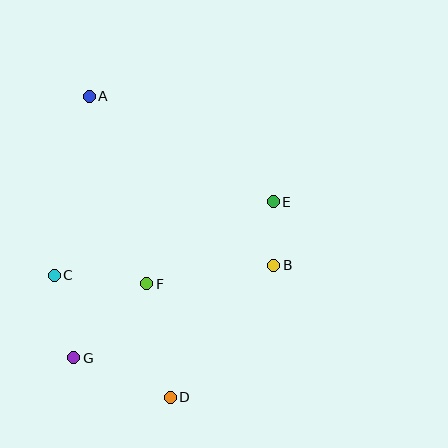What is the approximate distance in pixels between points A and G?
The distance between A and G is approximately 262 pixels.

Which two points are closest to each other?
Points B and E are closest to each other.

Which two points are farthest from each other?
Points A and D are farthest from each other.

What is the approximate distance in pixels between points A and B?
The distance between A and B is approximately 250 pixels.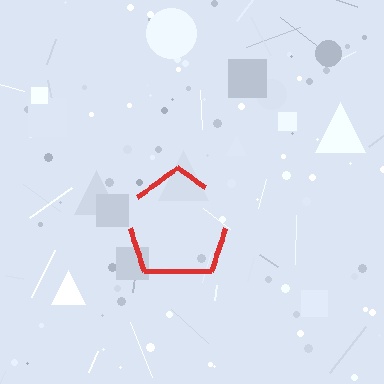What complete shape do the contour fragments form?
The contour fragments form a pentagon.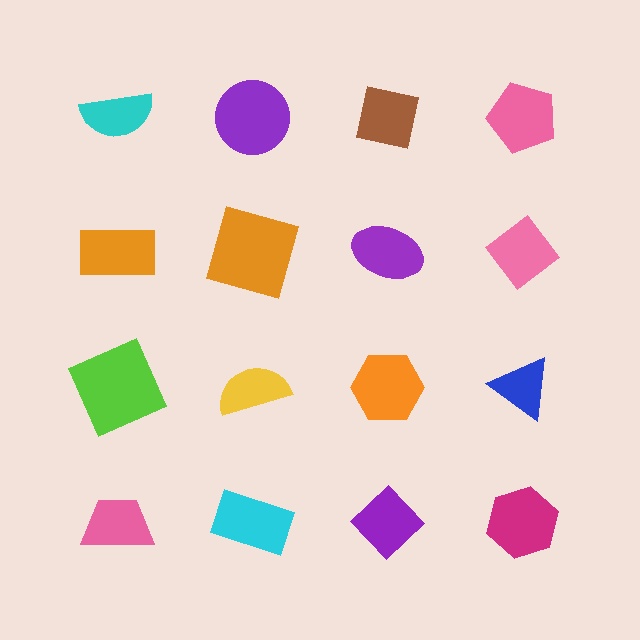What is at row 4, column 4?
A magenta hexagon.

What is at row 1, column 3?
A brown square.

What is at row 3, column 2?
A yellow semicircle.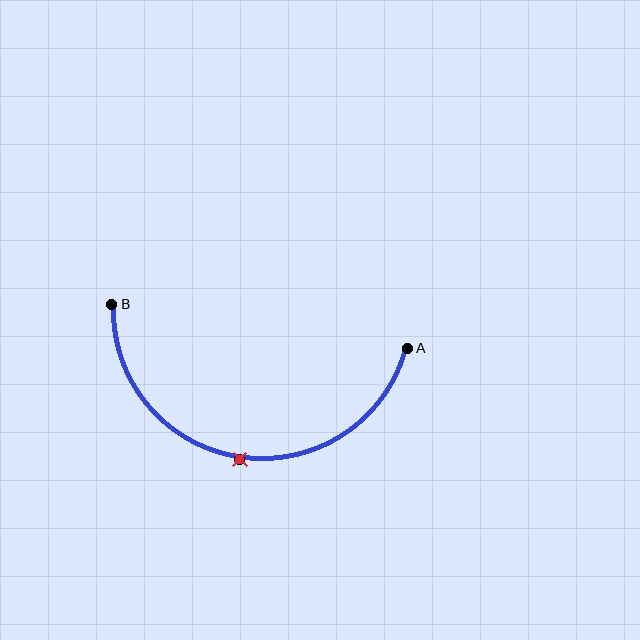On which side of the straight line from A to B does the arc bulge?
The arc bulges below the straight line connecting A and B.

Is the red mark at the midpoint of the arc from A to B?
Yes. The red mark lies on the arc at equal arc-length from both A and B — it is the arc midpoint.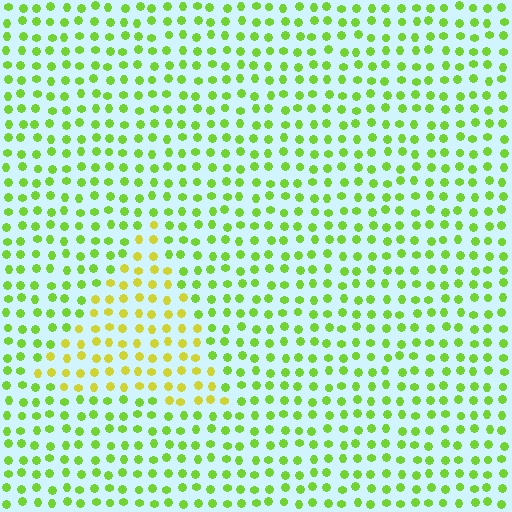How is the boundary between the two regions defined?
The boundary is defined purely by a slight shift in hue (about 34 degrees). Spacing, size, and orientation are identical on both sides.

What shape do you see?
I see a triangle.